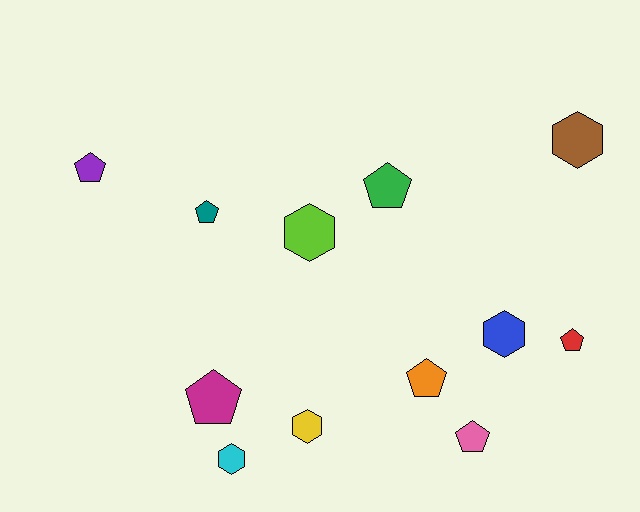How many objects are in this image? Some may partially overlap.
There are 12 objects.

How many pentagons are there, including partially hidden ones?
There are 7 pentagons.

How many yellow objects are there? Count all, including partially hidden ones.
There is 1 yellow object.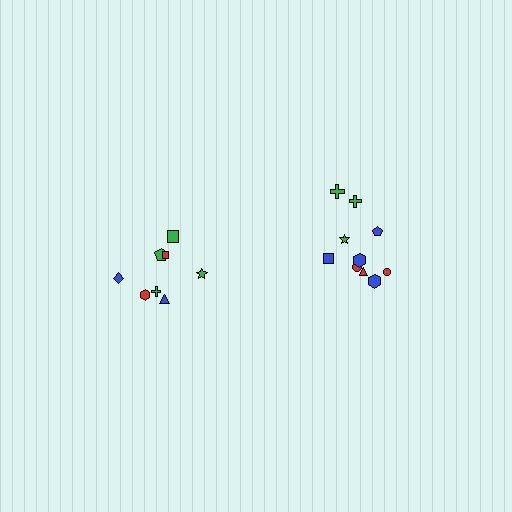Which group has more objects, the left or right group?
The right group.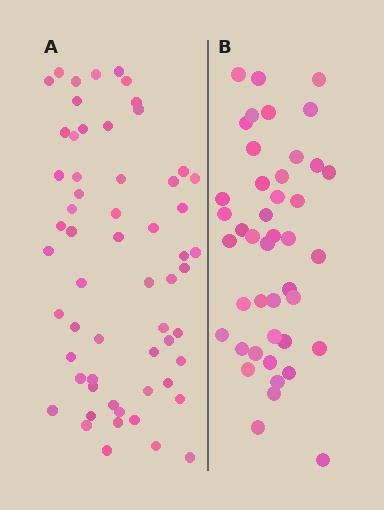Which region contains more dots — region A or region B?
Region A (the left region) has more dots.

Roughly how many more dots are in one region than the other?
Region A has approximately 15 more dots than region B.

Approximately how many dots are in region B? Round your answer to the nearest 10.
About 40 dots. (The exact count is 43, which rounds to 40.)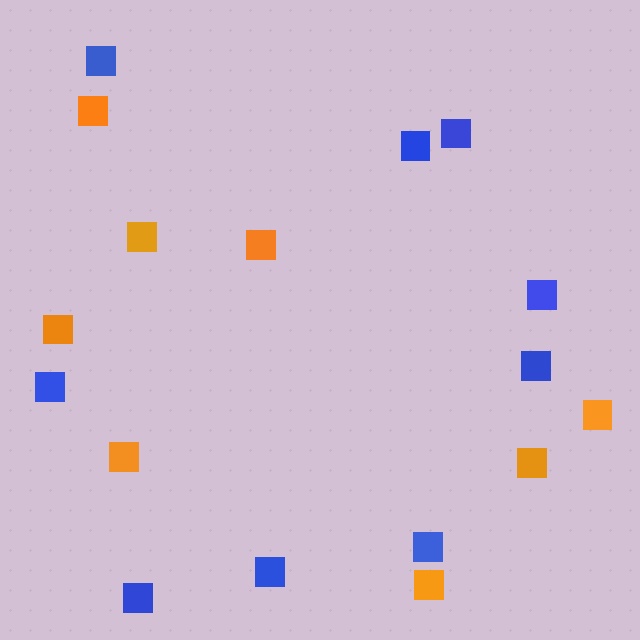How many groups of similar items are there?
There are 2 groups: one group of blue squares (9) and one group of orange squares (8).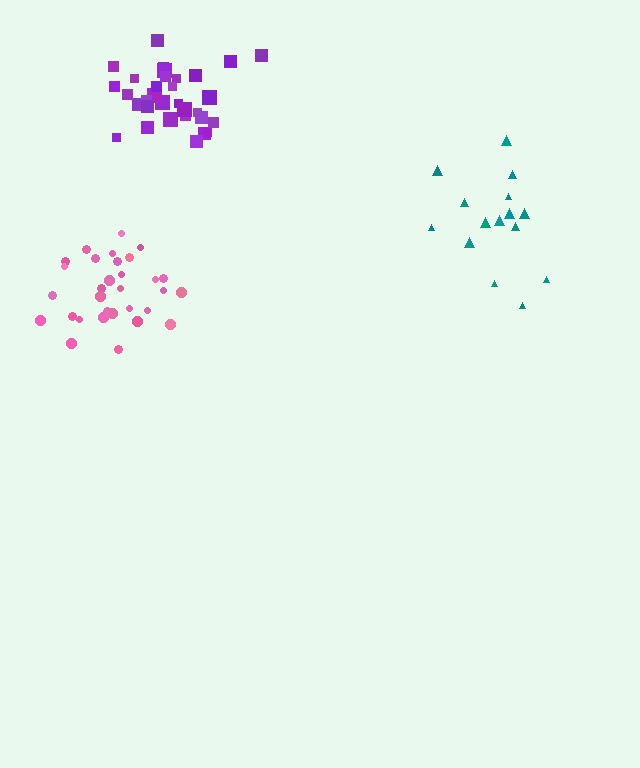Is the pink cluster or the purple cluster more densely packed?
Pink.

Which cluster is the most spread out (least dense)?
Teal.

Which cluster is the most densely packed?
Pink.